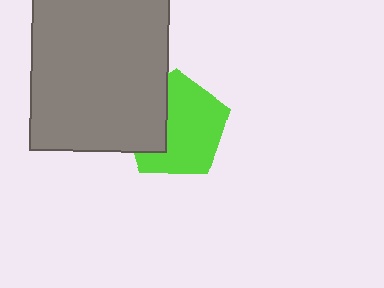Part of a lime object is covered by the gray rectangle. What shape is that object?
It is a pentagon.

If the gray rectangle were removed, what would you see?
You would see the complete lime pentagon.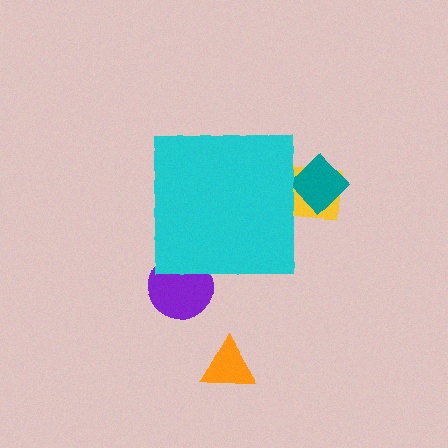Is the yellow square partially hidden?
Yes, the yellow square is partially hidden behind the cyan square.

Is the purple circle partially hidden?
Yes, the purple circle is partially hidden behind the cyan square.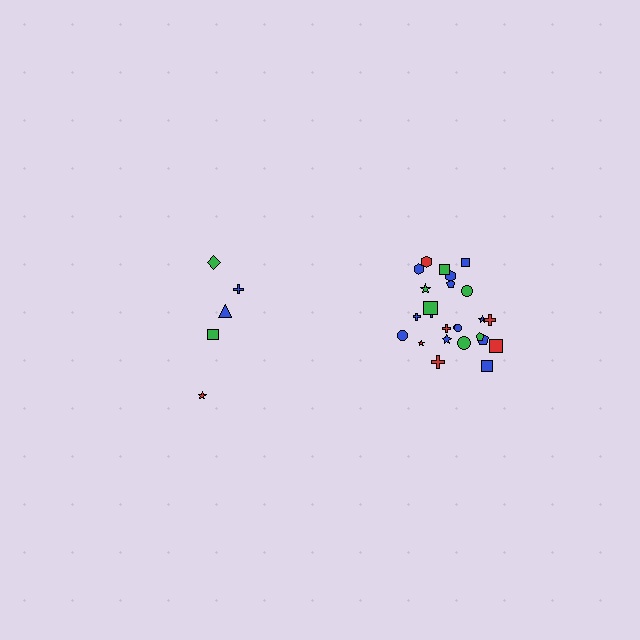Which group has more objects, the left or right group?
The right group.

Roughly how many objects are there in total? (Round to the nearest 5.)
Roughly 30 objects in total.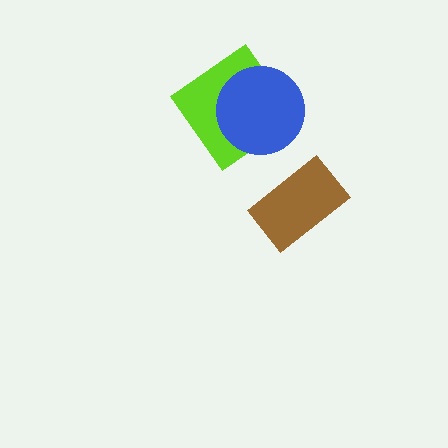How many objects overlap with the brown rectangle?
0 objects overlap with the brown rectangle.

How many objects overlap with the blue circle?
1 object overlaps with the blue circle.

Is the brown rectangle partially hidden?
No, no other shape covers it.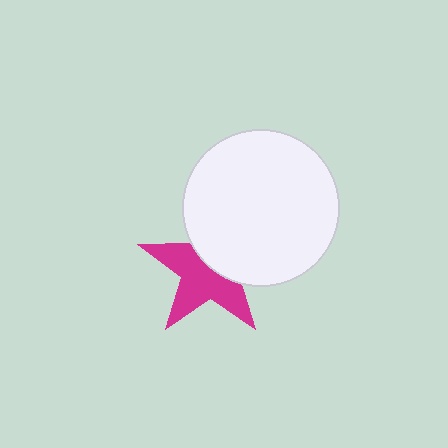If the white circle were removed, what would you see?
You would see the complete magenta star.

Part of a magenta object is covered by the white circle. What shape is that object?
It is a star.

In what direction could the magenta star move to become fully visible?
The magenta star could move toward the lower-left. That would shift it out from behind the white circle entirely.